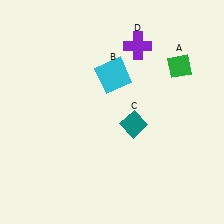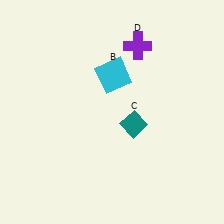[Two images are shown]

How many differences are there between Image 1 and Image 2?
There is 1 difference between the two images.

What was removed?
The green diamond (A) was removed in Image 2.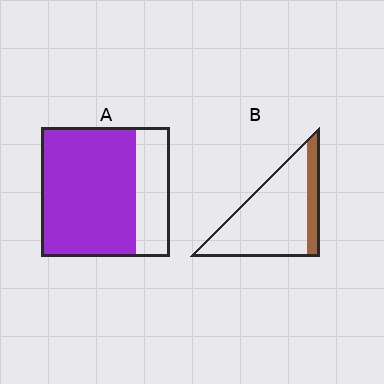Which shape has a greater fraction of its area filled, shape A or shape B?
Shape A.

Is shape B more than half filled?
No.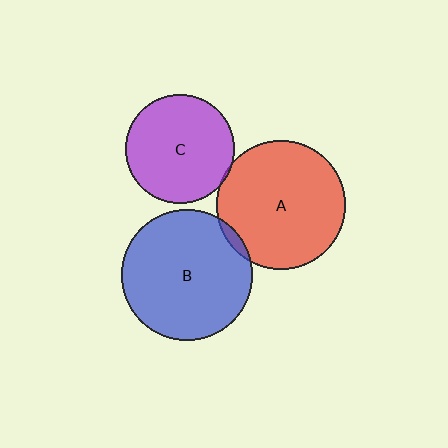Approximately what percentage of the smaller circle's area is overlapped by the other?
Approximately 5%.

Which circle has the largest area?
Circle B (blue).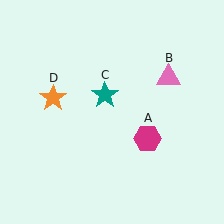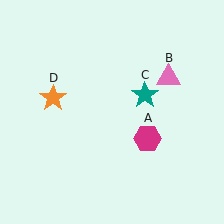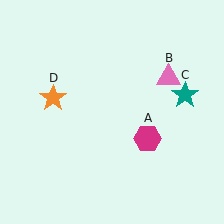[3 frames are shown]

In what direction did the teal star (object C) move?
The teal star (object C) moved right.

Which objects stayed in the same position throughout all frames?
Magenta hexagon (object A) and pink triangle (object B) and orange star (object D) remained stationary.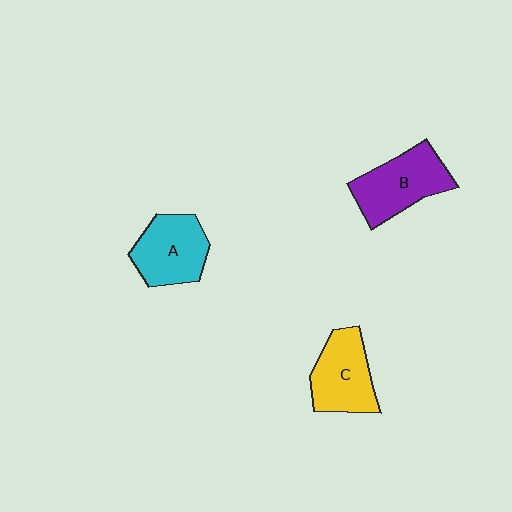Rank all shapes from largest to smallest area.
From largest to smallest: B (purple), A (cyan), C (yellow).